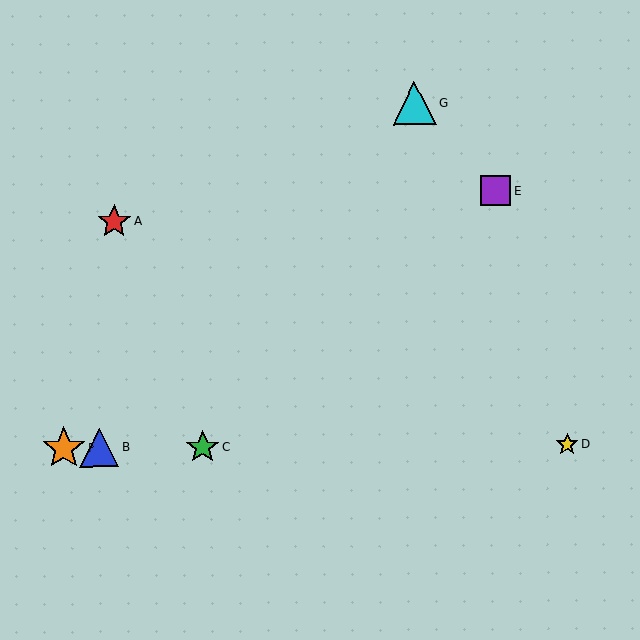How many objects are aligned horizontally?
4 objects (B, C, D, F) are aligned horizontally.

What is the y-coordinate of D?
Object D is at y≈445.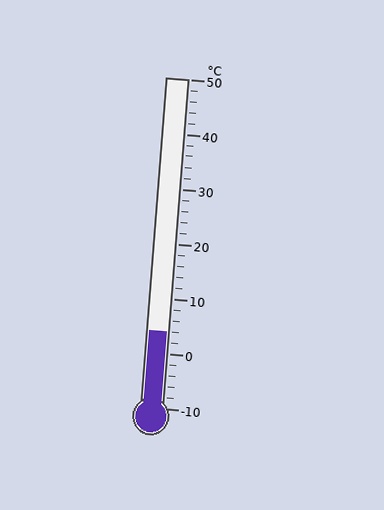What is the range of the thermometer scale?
The thermometer scale ranges from -10°C to 50°C.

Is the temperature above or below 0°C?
The temperature is above 0°C.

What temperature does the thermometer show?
The thermometer shows approximately 4°C.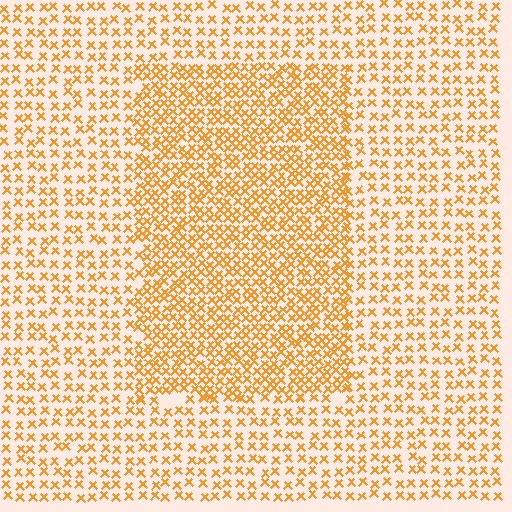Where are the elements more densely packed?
The elements are more densely packed inside the rectangle boundary.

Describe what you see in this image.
The image contains small orange elements arranged at two different densities. A rectangle-shaped region is visible where the elements are more densely packed than the surrounding area.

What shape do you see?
I see a rectangle.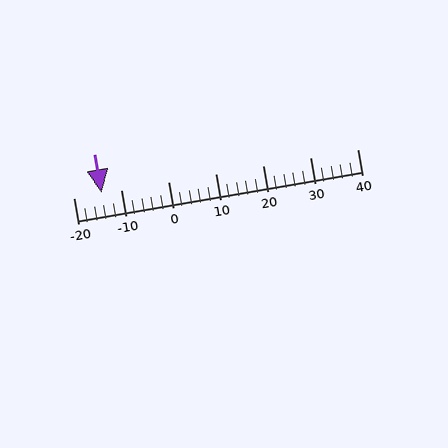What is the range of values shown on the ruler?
The ruler shows values from -20 to 40.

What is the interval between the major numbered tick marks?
The major tick marks are spaced 10 units apart.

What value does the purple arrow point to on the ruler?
The purple arrow points to approximately -14.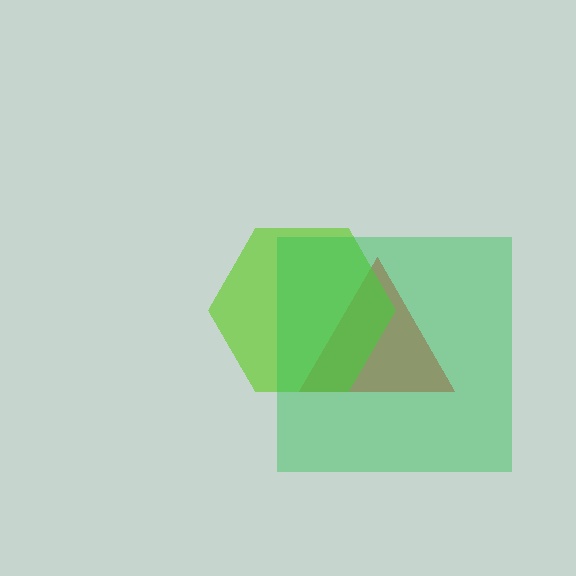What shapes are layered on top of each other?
The layered shapes are: a red triangle, a lime hexagon, a green square.